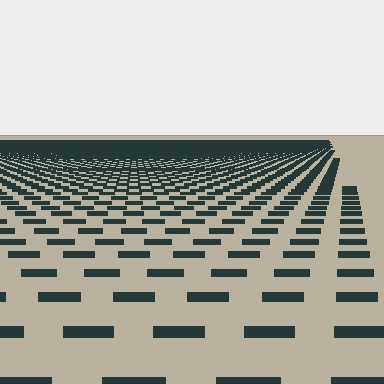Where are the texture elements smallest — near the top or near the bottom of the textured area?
Near the top.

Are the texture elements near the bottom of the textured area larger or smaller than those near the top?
Larger. Near the bottom, elements are closer to the viewer and appear at a bigger on-screen size.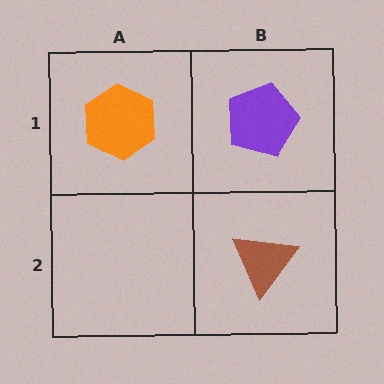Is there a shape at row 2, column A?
No, that cell is empty.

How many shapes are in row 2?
1 shape.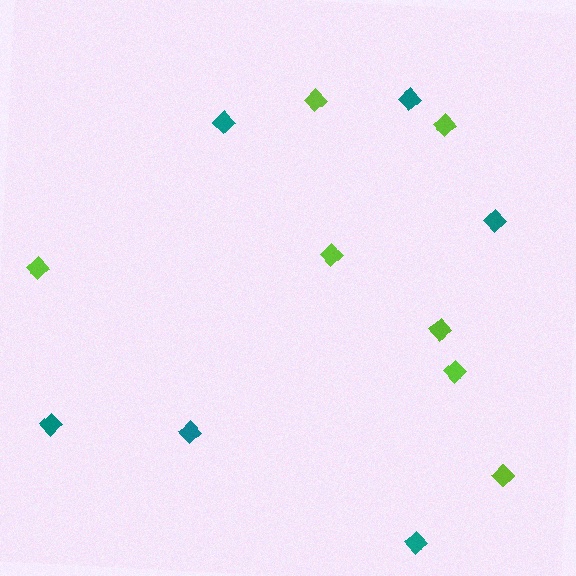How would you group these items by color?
There are 2 groups: one group of teal diamonds (6) and one group of lime diamonds (7).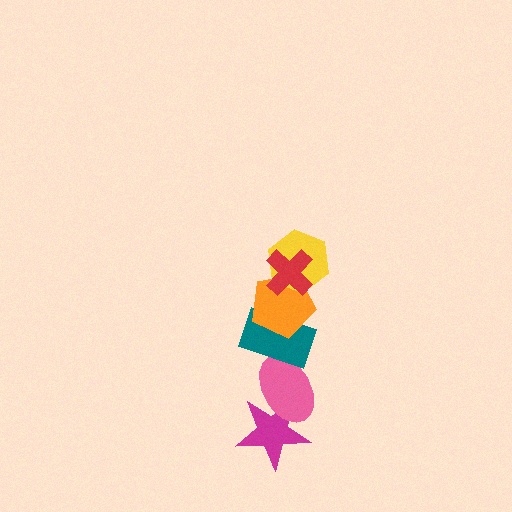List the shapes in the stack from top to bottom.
From top to bottom: the red cross, the yellow hexagon, the orange pentagon, the teal rectangle, the pink ellipse, the magenta star.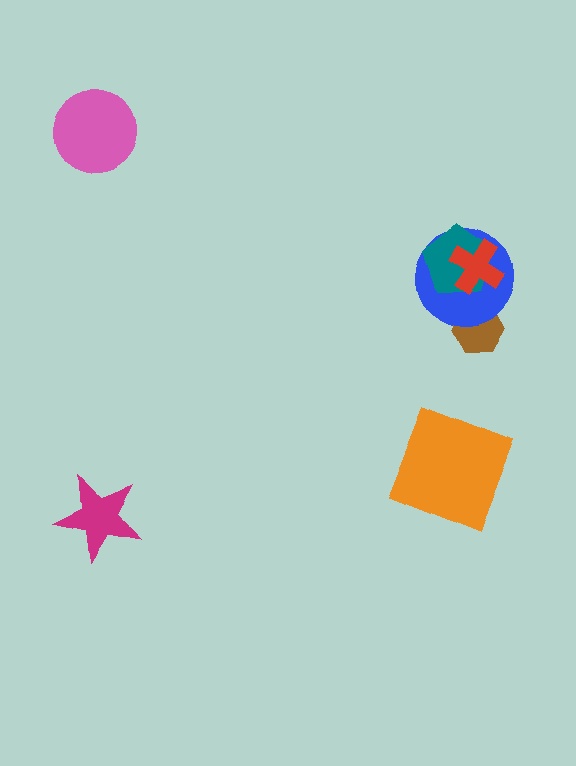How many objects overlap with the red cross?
2 objects overlap with the red cross.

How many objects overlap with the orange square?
0 objects overlap with the orange square.